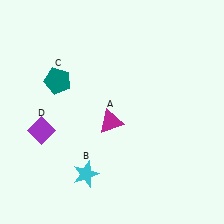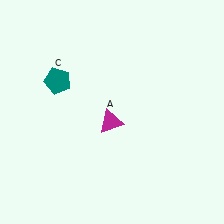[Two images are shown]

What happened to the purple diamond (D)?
The purple diamond (D) was removed in Image 2. It was in the bottom-left area of Image 1.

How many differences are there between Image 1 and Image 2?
There are 2 differences between the two images.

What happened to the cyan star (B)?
The cyan star (B) was removed in Image 2. It was in the bottom-left area of Image 1.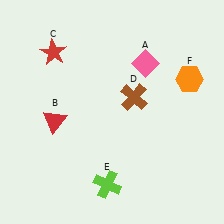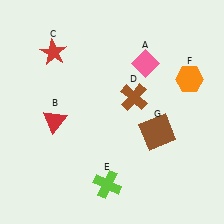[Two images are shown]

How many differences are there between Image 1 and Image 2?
There is 1 difference between the two images.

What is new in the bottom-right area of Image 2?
A brown square (G) was added in the bottom-right area of Image 2.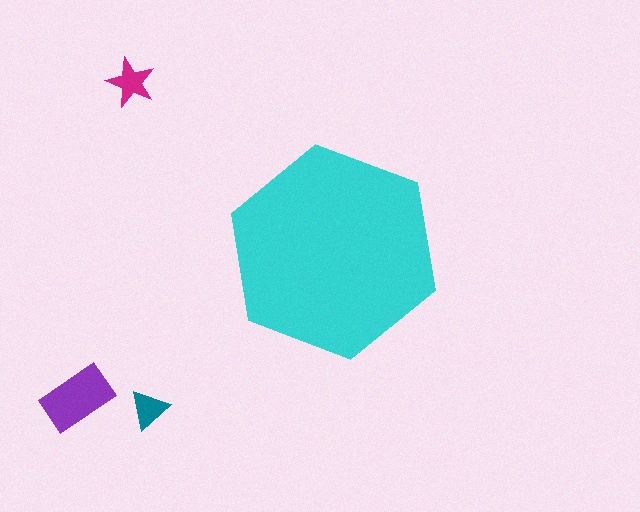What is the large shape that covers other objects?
A cyan hexagon.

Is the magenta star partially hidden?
No, the magenta star is fully visible.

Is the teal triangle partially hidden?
No, the teal triangle is fully visible.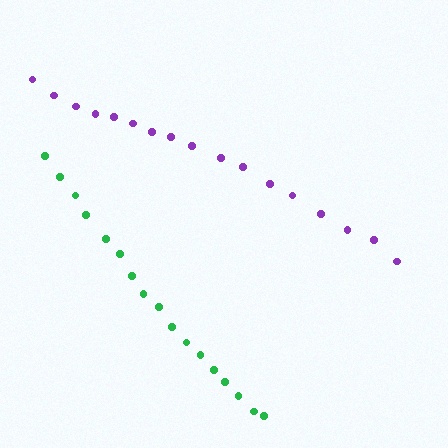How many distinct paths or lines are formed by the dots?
There are 2 distinct paths.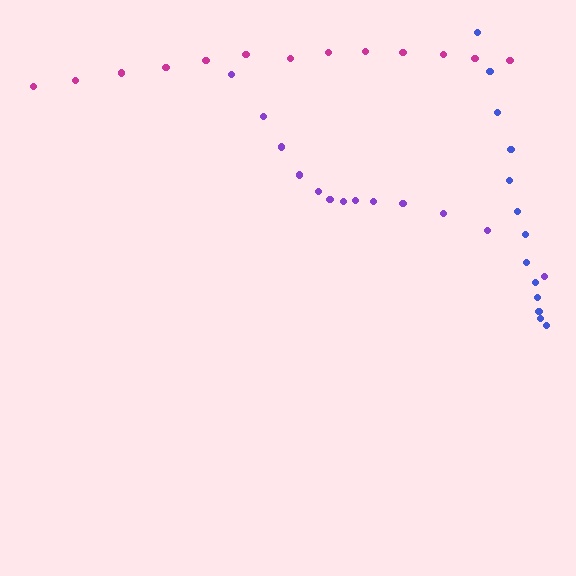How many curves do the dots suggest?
There are 3 distinct paths.